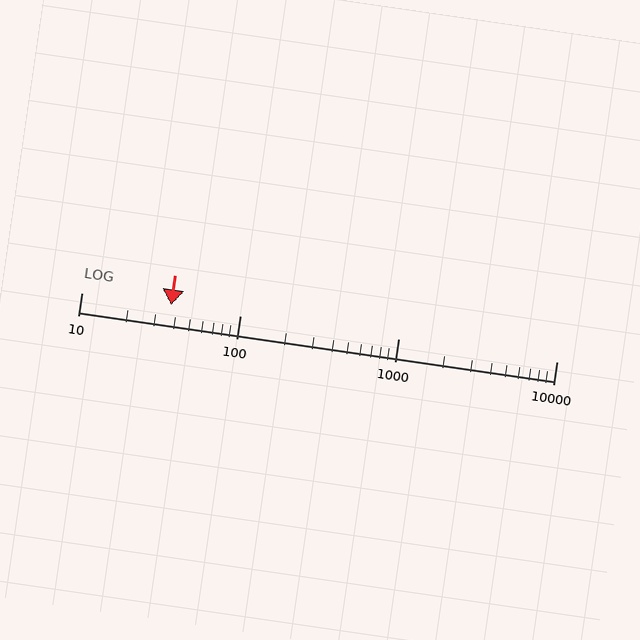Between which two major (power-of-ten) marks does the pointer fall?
The pointer is between 10 and 100.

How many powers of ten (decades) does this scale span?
The scale spans 3 decades, from 10 to 10000.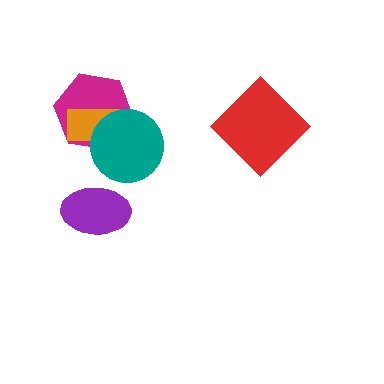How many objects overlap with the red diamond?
0 objects overlap with the red diamond.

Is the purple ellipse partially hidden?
No, no other shape covers it.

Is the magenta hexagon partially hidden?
Yes, it is partially covered by another shape.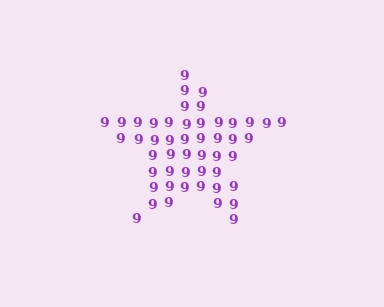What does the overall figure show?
The overall figure shows a star.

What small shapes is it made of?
It is made of small digit 9's.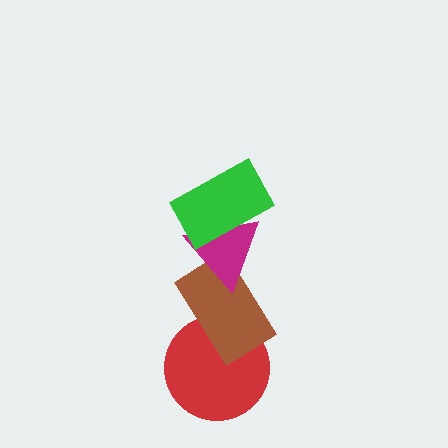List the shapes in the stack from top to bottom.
From top to bottom: the green rectangle, the magenta triangle, the brown rectangle, the red circle.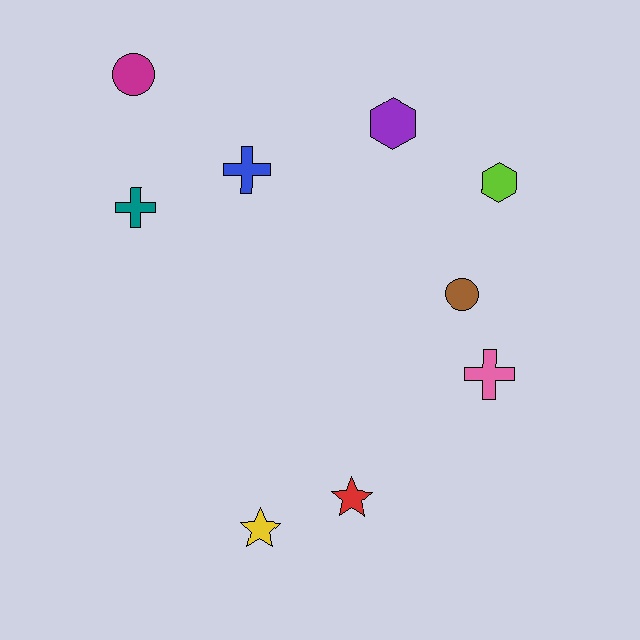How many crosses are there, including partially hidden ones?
There are 3 crosses.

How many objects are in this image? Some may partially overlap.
There are 9 objects.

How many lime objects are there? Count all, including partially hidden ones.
There is 1 lime object.